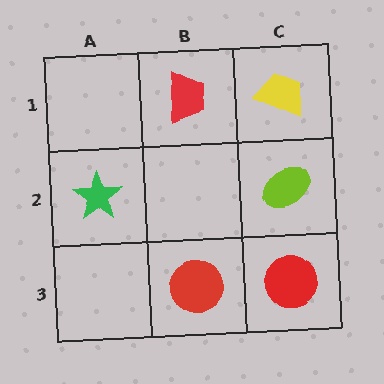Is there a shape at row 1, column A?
No, that cell is empty.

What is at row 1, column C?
A yellow trapezoid.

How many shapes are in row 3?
2 shapes.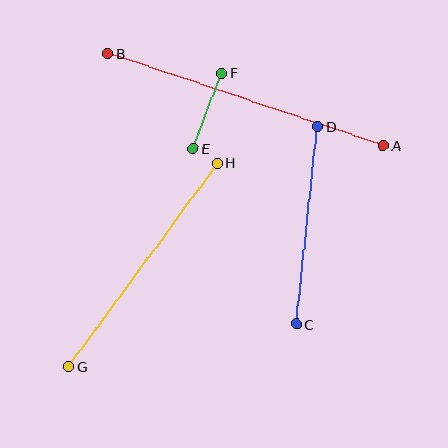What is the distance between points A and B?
The distance is approximately 291 pixels.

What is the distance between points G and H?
The distance is approximately 253 pixels.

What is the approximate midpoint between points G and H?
The midpoint is at approximately (143, 265) pixels.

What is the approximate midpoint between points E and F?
The midpoint is at approximately (207, 111) pixels.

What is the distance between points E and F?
The distance is approximately 80 pixels.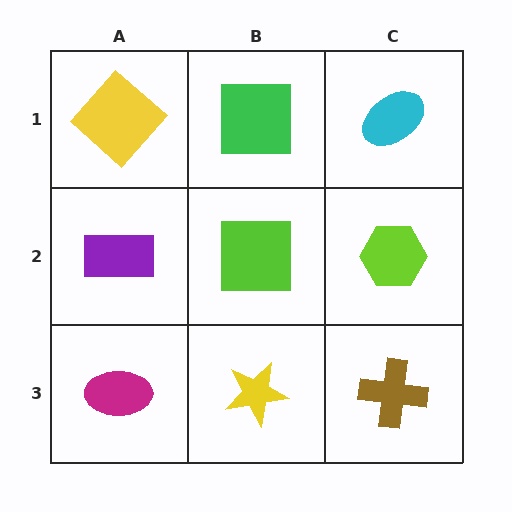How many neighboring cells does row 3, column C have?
2.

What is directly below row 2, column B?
A yellow star.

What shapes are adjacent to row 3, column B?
A lime square (row 2, column B), a magenta ellipse (row 3, column A), a brown cross (row 3, column C).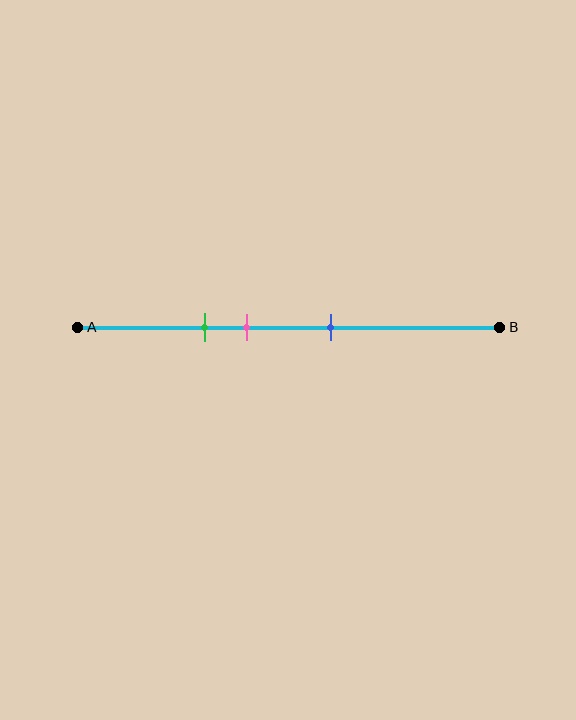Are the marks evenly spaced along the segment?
Yes, the marks are approximately evenly spaced.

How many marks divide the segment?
There are 3 marks dividing the segment.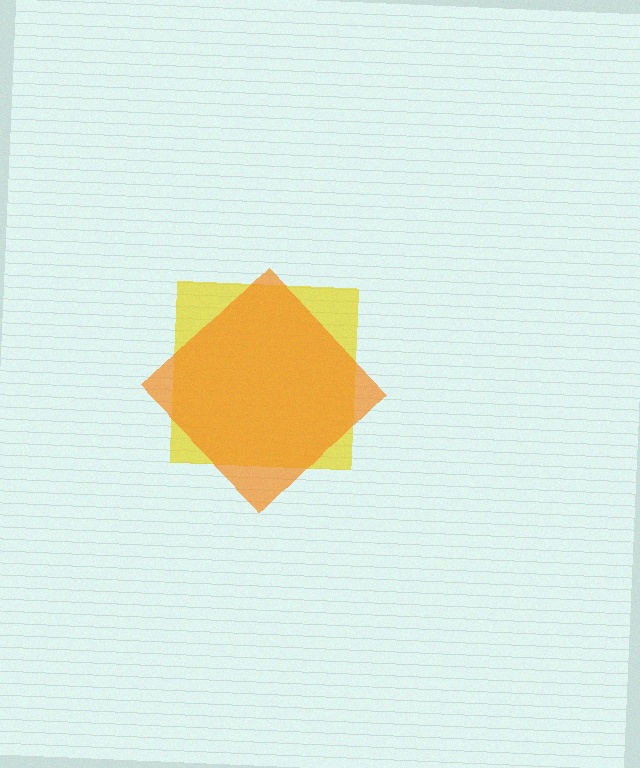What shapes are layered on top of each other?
The layered shapes are: a yellow square, an orange diamond.